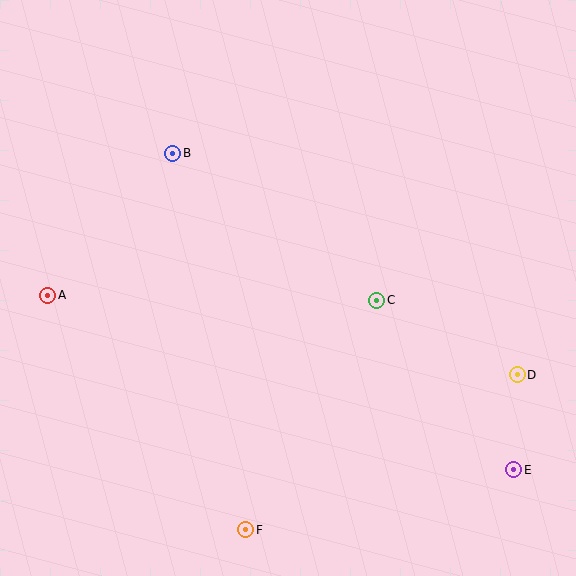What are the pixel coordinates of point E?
Point E is at (514, 470).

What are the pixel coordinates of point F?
Point F is at (246, 530).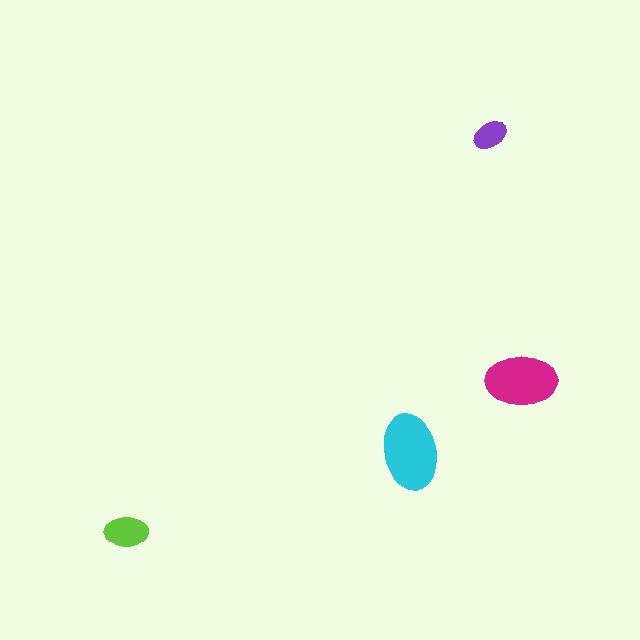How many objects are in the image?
There are 4 objects in the image.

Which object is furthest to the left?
The lime ellipse is leftmost.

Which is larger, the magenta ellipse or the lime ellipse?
The magenta one.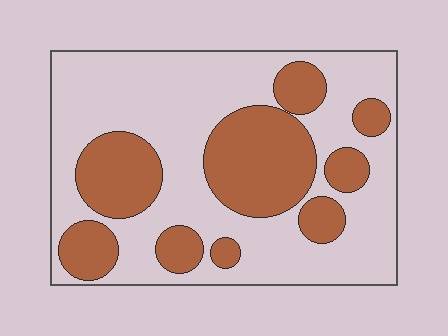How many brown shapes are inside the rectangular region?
9.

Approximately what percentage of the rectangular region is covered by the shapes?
Approximately 35%.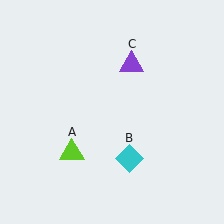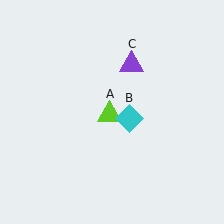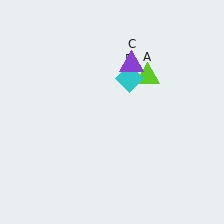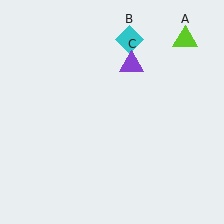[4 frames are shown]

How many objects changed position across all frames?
2 objects changed position: lime triangle (object A), cyan diamond (object B).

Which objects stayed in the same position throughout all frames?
Purple triangle (object C) remained stationary.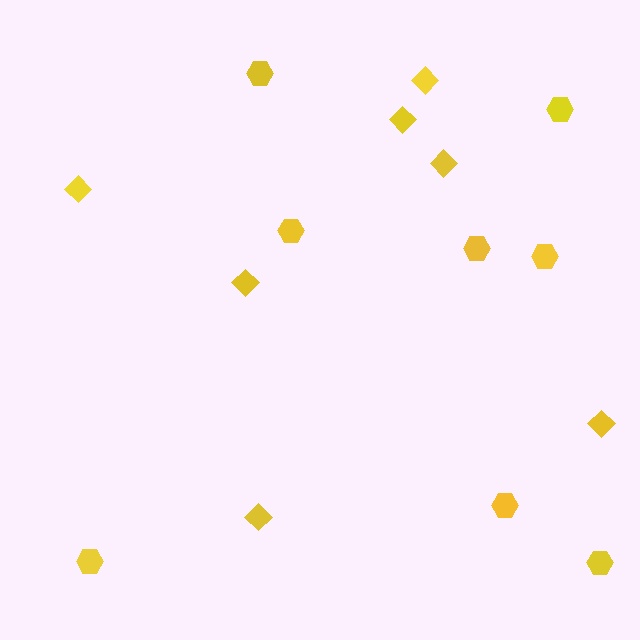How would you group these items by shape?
There are 2 groups: one group of hexagons (8) and one group of diamonds (7).